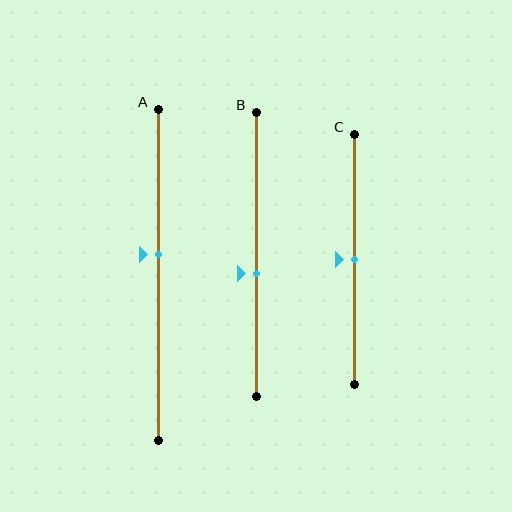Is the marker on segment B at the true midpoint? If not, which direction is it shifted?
No, the marker on segment B is shifted downward by about 7% of the segment length.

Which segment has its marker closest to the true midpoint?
Segment C has its marker closest to the true midpoint.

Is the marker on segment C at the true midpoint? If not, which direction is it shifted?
Yes, the marker on segment C is at the true midpoint.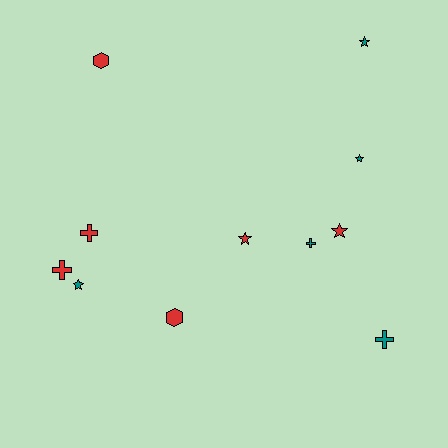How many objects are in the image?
There are 11 objects.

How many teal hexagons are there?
There are no teal hexagons.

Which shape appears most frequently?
Star, with 5 objects.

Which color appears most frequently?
Red, with 6 objects.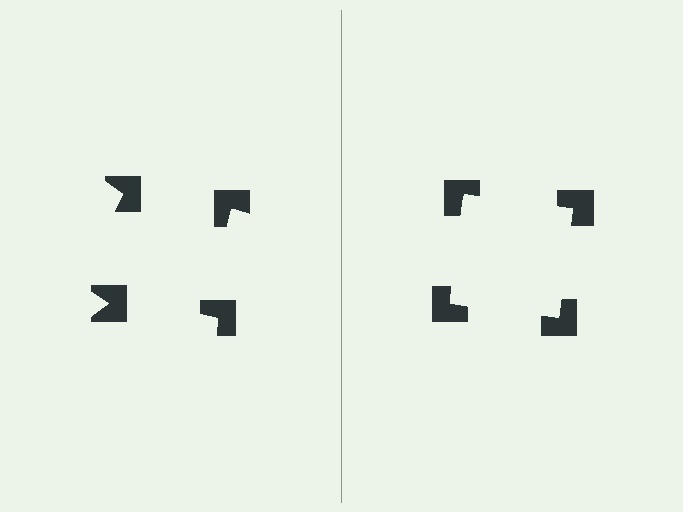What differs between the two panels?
The notched squares are positioned identically on both sides; only the wedge orientations differ. On the right they align to a square; on the left they are misaligned.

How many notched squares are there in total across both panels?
8 — 4 on each side.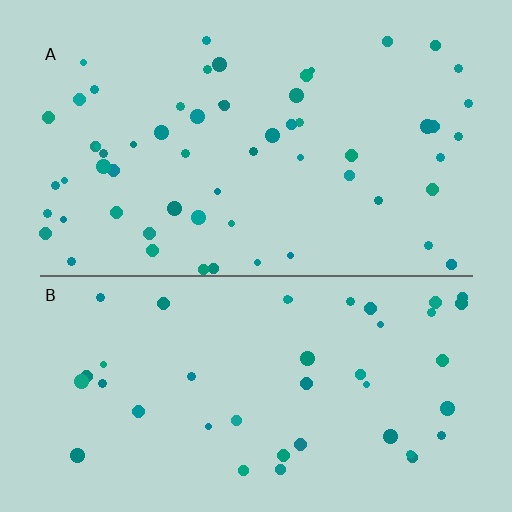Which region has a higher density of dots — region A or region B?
A (the top).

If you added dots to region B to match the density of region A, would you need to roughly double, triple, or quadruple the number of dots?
Approximately double.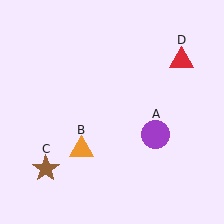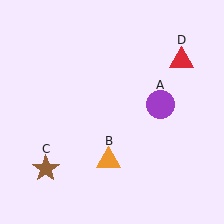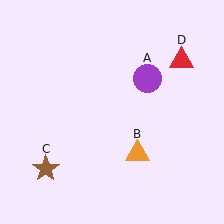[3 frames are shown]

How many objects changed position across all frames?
2 objects changed position: purple circle (object A), orange triangle (object B).